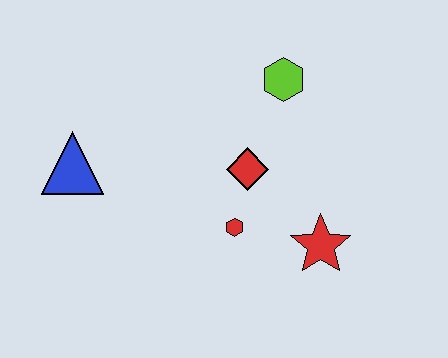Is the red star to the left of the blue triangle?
No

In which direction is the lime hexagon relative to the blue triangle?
The lime hexagon is to the right of the blue triangle.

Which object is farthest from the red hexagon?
The blue triangle is farthest from the red hexagon.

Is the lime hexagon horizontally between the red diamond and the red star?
Yes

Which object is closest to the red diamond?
The red hexagon is closest to the red diamond.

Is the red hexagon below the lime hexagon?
Yes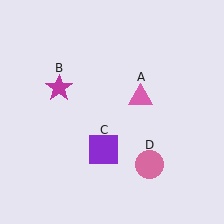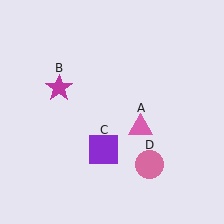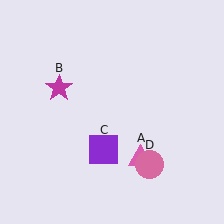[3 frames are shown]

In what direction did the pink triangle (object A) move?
The pink triangle (object A) moved down.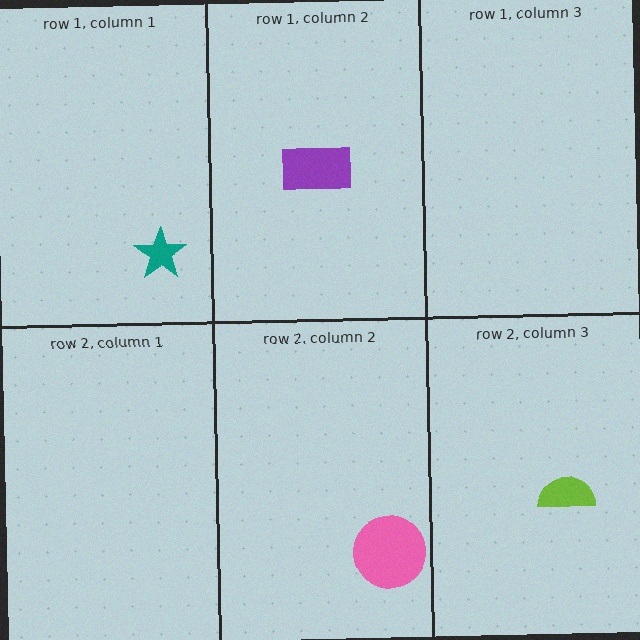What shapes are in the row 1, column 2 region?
The purple rectangle.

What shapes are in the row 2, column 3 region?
The lime semicircle.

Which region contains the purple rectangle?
The row 1, column 2 region.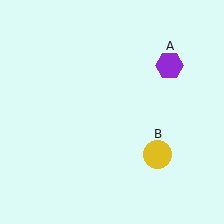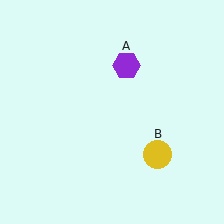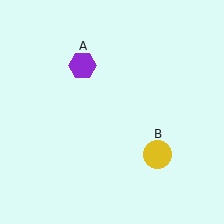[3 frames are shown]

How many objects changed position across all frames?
1 object changed position: purple hexagon (object A).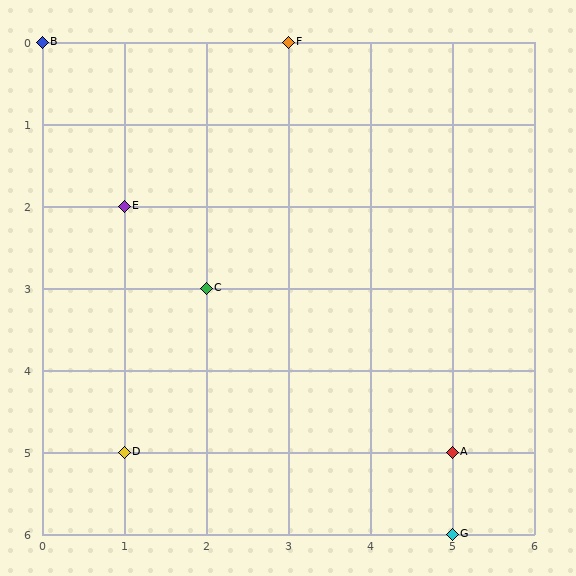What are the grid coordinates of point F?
Point F is at grid coordinates (3, 0).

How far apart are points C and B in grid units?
Points C and B are 2 columns and 3 rows apart (about 3.6 grid units diagonally).